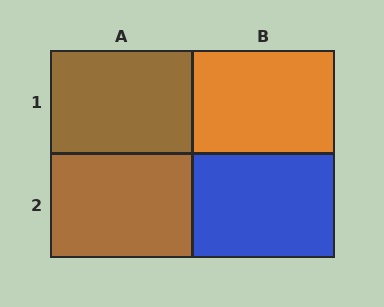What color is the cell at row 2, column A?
Brown.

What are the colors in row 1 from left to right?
Brown, orange.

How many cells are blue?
1 cell is blue.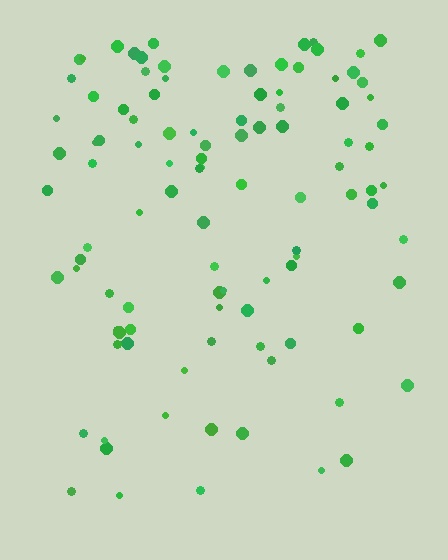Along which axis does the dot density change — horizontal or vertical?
Vertical.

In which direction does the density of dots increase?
From bottom to top, with the top side densest.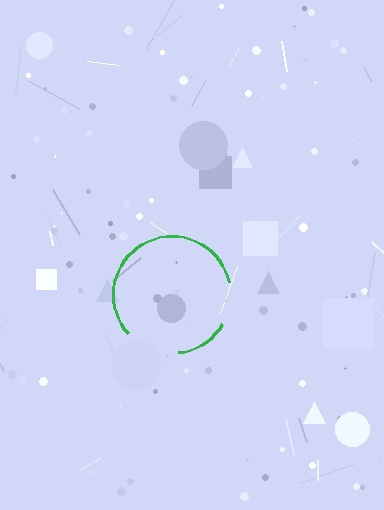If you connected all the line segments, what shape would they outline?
They would outline a circle.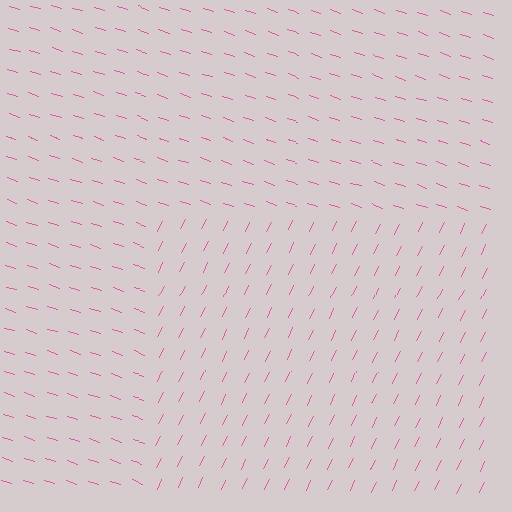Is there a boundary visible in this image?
Yes, there is a texture boundary formed by a change in line orientation.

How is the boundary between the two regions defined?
The boundary is defined purely by a change in line orientation (approximately 82 degrees difference). All lines are the same color and thickness.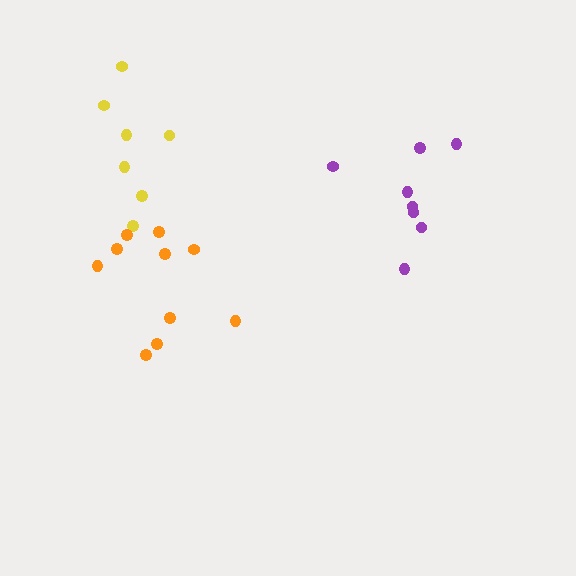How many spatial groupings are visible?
There are 3 spatial groupings.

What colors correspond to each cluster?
The clusters are colored: purple, yellow, orange.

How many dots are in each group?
Group 1: 8 dots, Group 2: 7 dots, Group 3: 10 dots (25 total).